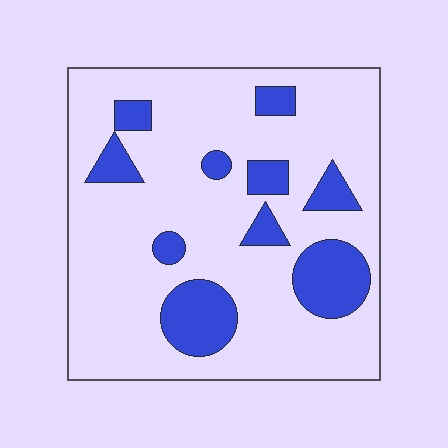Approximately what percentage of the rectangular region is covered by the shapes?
Approximately 20%.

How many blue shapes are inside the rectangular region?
10.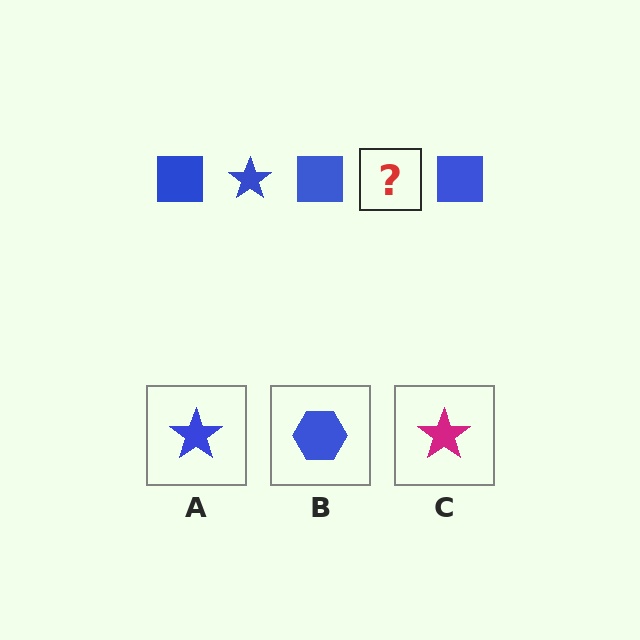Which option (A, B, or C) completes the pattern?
A.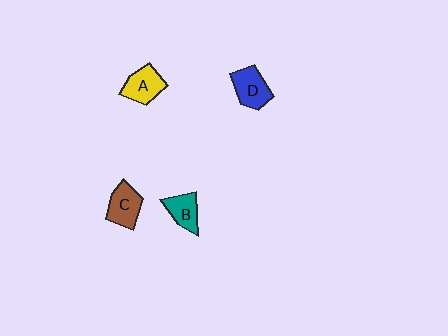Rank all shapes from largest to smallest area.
From largest to smallest: D (blue), C (brown), A (yellow), B (teal).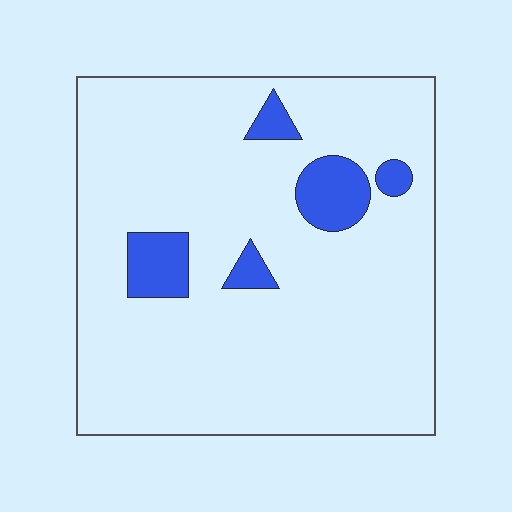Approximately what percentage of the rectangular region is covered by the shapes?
Approximately 10%.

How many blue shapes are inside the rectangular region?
5.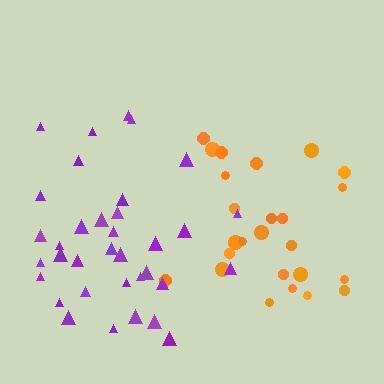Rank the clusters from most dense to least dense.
orange, purple.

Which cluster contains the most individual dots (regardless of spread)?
Purple (35).